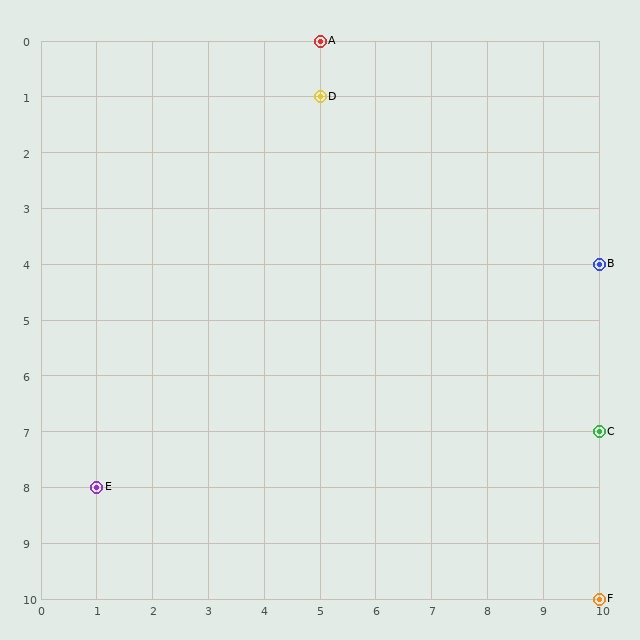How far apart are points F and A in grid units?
Points F and A are 5 columns and 10 rows apart (about 11.2 grid units diagonally).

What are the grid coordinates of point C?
Point C is at grid coordinates (10, 7).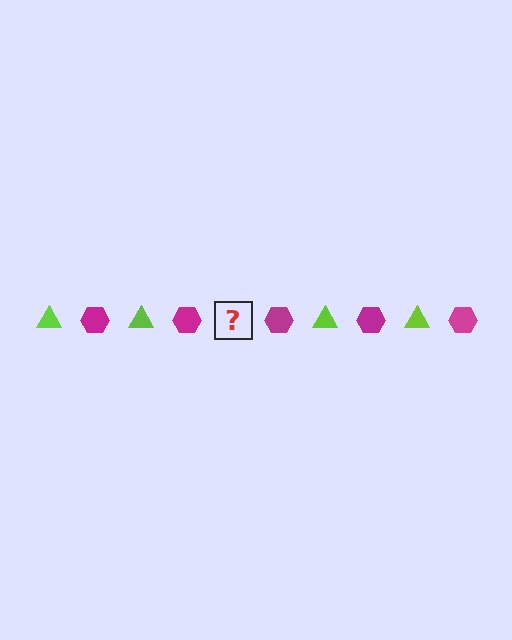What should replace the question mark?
The question mark should be replaced with a lime triangle.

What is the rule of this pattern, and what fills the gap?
The rule is that the pattern alternates between lime triangle and magenta hexagon. The gap should be filled with a lime triangle.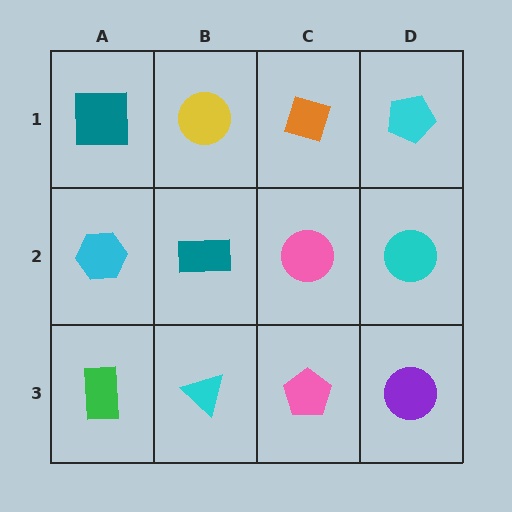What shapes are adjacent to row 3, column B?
A teal rectangle (row 2, column B), a green rectangle (row 3, column A), a pink pentagon (row 3, column C).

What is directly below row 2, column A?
A green rectangle.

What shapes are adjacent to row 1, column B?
A teal rectangle (row 2, column B), a teal square (row 1, column A), an orange diamond (row 1, column C).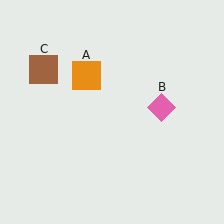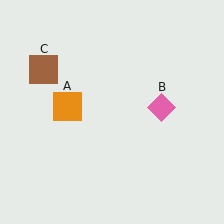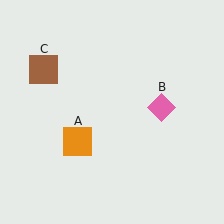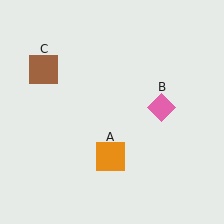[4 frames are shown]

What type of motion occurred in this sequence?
The orange square (object A) rotated counterclockwise around the center of the scene.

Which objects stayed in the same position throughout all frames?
Pink diamond (object B) and brown square (object C) remained stationary.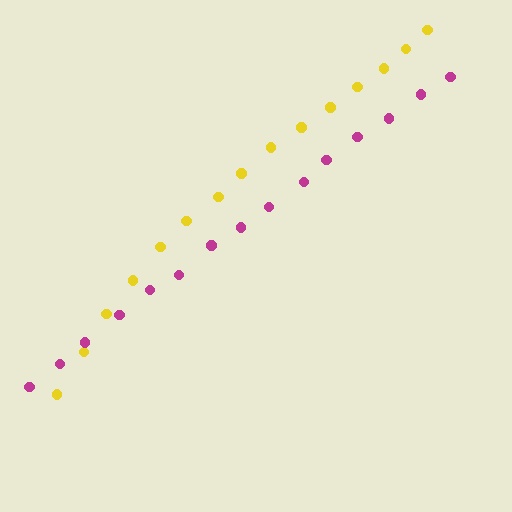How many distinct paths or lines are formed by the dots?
There are 2 distinct paths.